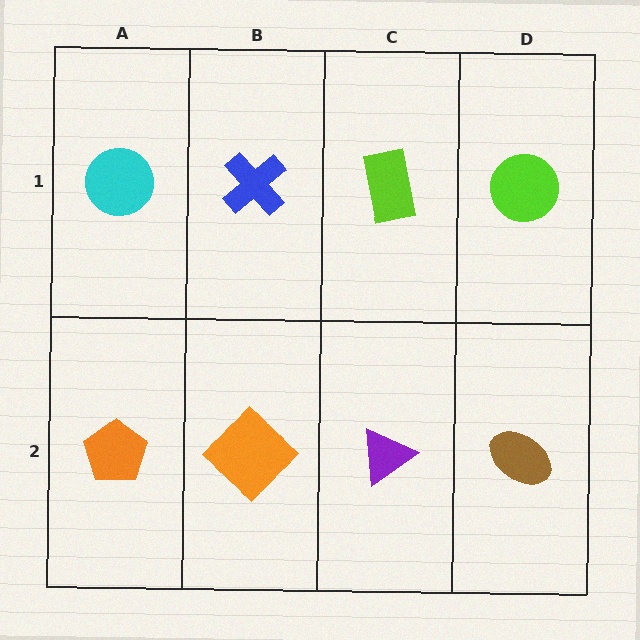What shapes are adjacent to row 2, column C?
A lime rectangle (row 1, column C), an orange diamond (row 2, column B), a brown ellipse (row 2, column D).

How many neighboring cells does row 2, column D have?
2.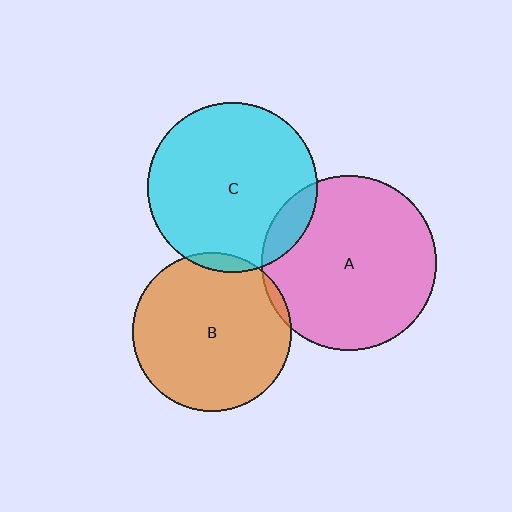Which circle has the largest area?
Circle A (pink).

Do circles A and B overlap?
Yes.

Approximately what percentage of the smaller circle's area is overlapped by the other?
Approximately 5%.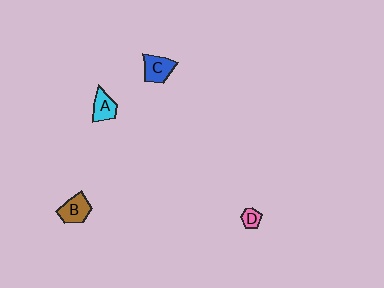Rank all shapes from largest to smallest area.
From largest to smallest: B (brown), C (blue), A (cyan), D (pink).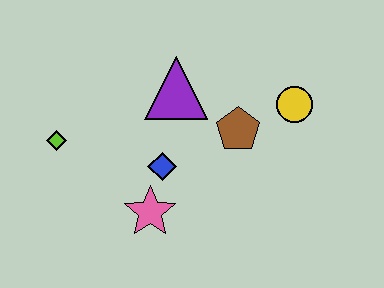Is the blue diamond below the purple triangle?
Yes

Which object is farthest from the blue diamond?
The yellow circle is farthest from the blue diamond.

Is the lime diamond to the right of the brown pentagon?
No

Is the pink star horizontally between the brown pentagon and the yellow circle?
No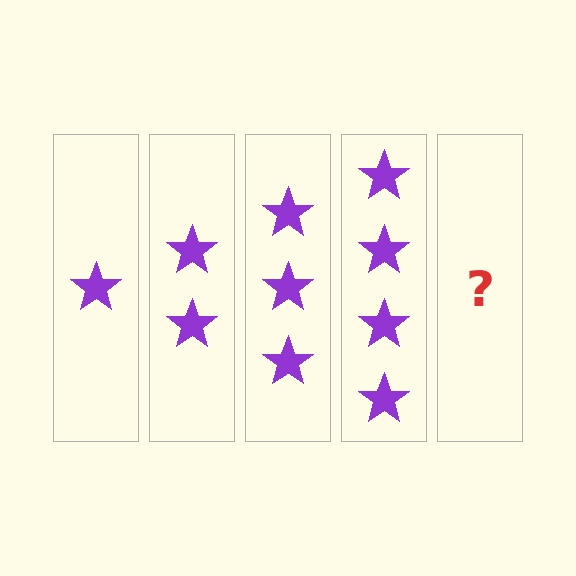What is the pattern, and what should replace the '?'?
The pattern is that each step adds one more star. The '?' should be 5 stars.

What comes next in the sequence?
The next element should be 5 stars.